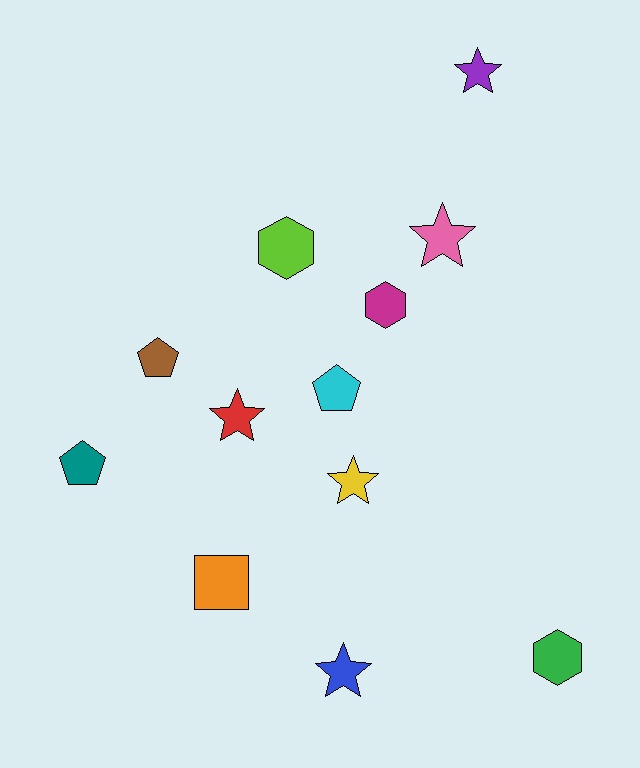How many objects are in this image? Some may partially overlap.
There are 12 objects.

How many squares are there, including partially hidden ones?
There is 1 square.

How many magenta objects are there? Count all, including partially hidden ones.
There is 1 magenta object.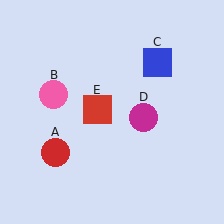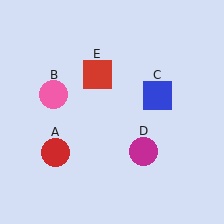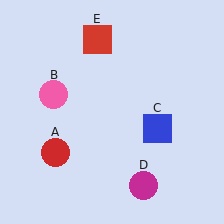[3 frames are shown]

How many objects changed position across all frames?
3 objects changed position: blue square (object C), magenta circle (object D), red square (object E).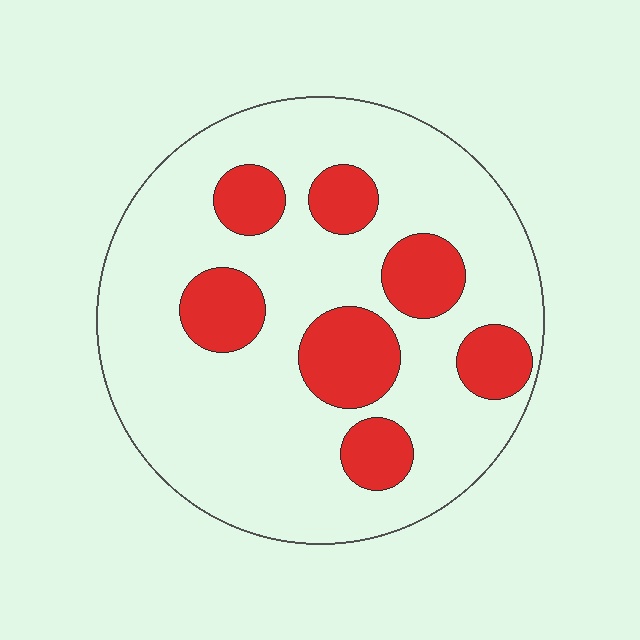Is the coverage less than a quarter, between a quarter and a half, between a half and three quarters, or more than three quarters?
Less than a quarter.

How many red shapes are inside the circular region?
7.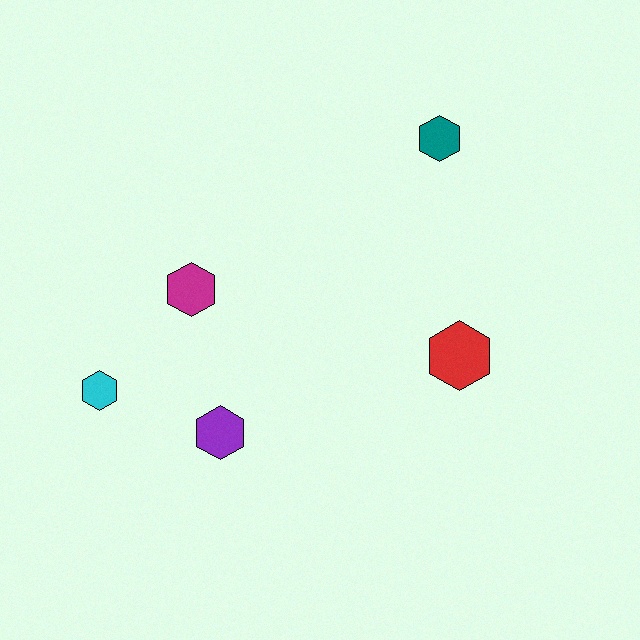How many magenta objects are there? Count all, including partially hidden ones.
There is 1 magenta object.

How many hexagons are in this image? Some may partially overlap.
There are 5 hexagons.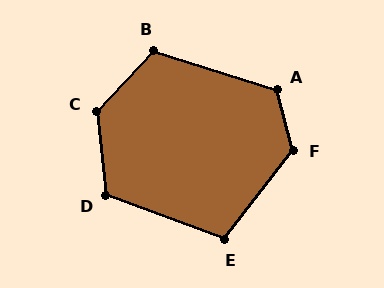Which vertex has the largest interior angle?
C, at approximately 131 degrees.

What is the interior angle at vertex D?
Approximately 116 degrees (obtuse).